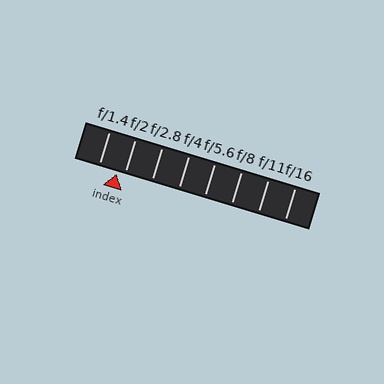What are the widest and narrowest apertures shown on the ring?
The widest aperture shown is f/1.4 and the narrowest is f/16.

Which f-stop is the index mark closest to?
The index mark is closest to f/2.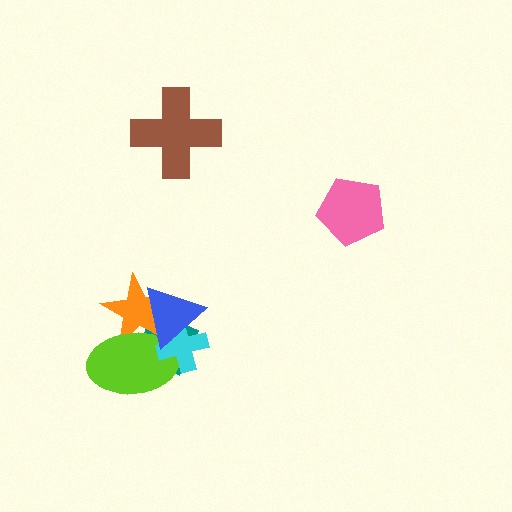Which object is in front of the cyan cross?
The blue triangle is in front of the cyan cross.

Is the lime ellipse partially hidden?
Yes, it is partially covered by another shape.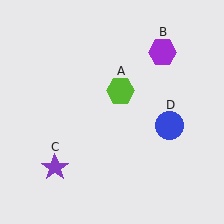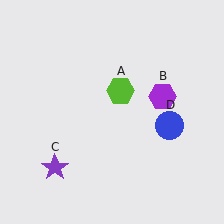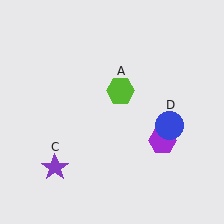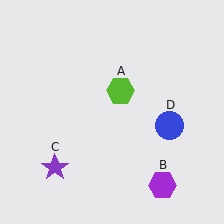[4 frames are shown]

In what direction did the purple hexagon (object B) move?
The purple hexagon (object B) moved down.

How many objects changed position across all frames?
1 object changed position: purple hexagon (object B).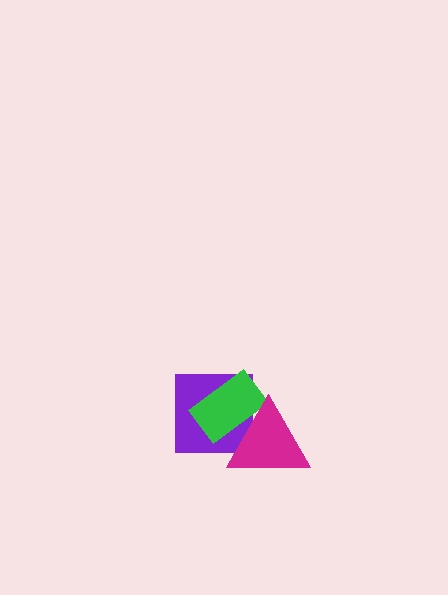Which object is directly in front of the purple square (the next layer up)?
The green rectangle is directly in front of the purple square.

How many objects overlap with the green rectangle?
2 objects overlap with the green rectangle.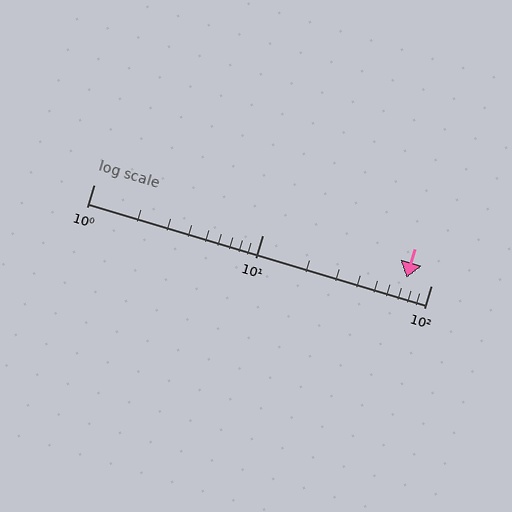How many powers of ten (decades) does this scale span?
The scale spans 2 decades, from 1 to 100.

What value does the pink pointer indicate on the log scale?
The pointer indicates approximately 72.